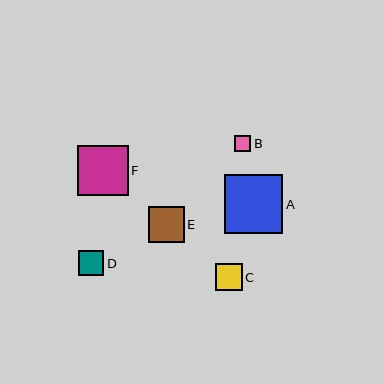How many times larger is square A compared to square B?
Square A is approximately 3.7 times the size of square B.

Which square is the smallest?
Square B is the smallest with a size of approximately 16 pixels.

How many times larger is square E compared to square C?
Square E is approximately 1.3 times the size of square C.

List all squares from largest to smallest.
From largest to smallest: A, F, E, C, D, B.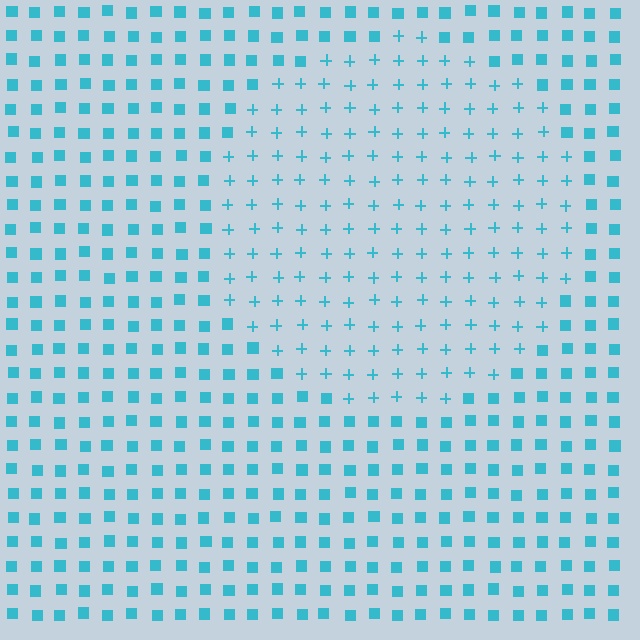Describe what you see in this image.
The image is filled with small cyan elements arranged in a uniform grid. A circle-shaped region contains plus signs, while the surrounding area contains squares. The boundary is defined purely by the change in element shape.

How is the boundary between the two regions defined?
The boundary is defined by a change in element shape: plus signs inside vs. squares outside. All elements share the same color and spacing.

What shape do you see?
I see a circle.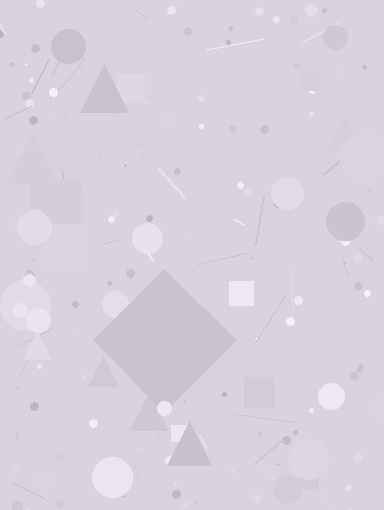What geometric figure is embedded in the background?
A diamond is embedded in the background.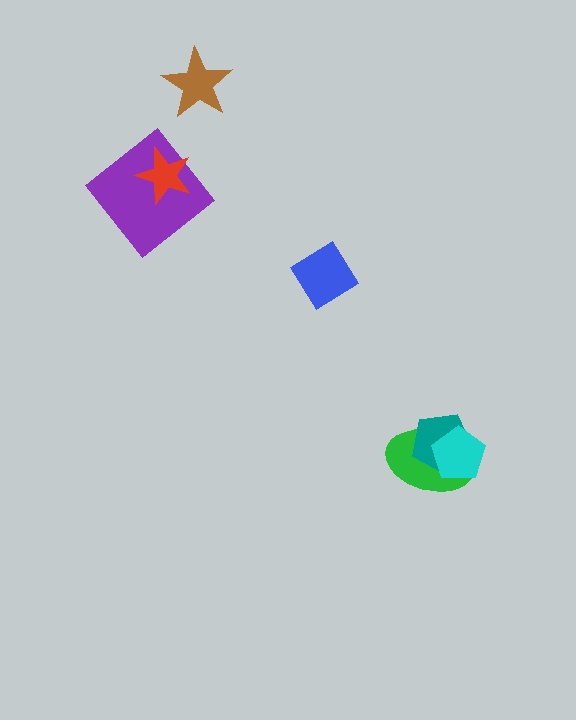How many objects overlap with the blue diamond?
0 objects overlap with the blue diamond.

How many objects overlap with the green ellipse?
2 objects overlap with the green ellipse.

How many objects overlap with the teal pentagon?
2 objects overlap with the teal pentagon.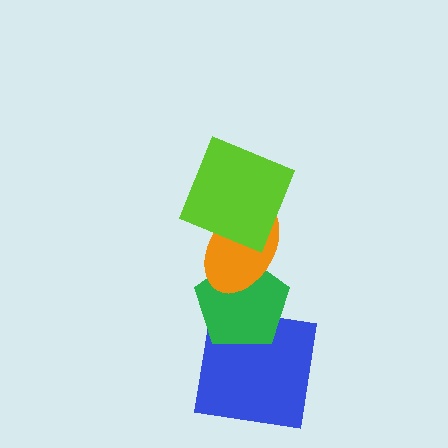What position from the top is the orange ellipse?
The orange ellipse is 2nd from the top.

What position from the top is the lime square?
The lime square is 1st from the top.